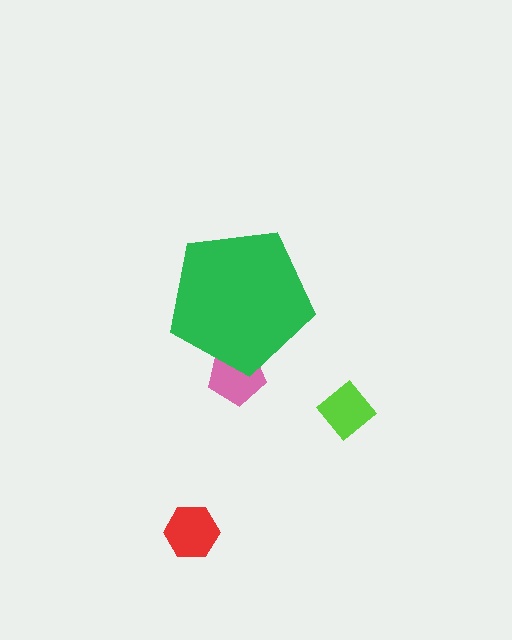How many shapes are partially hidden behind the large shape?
1 shape is partially hidden.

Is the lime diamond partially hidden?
No, the lime diamond is fully visible.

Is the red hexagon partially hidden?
No, the red hexagon is fully visible.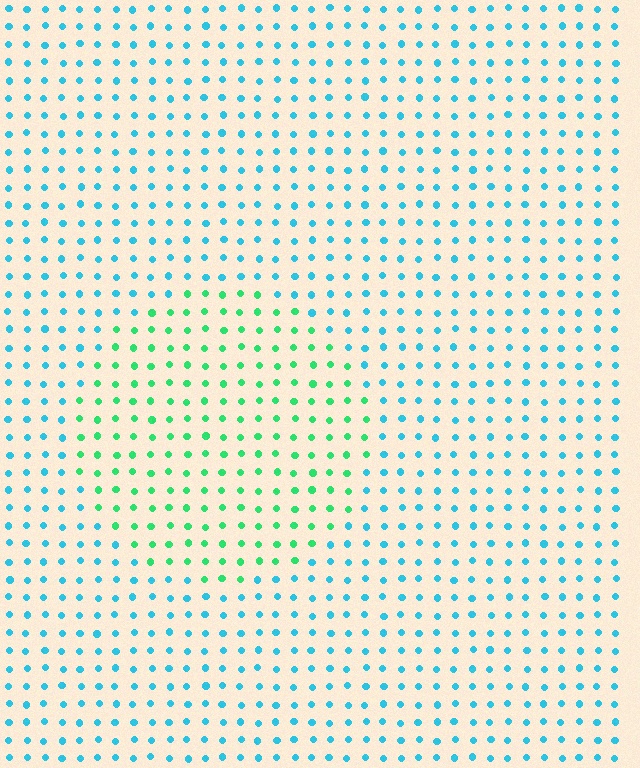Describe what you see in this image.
The image is filled with small cyan elements in a uniform arrangement. A circle-shaped region is visible where the elements are tinted to a slightly different hue, forming a subtle color boundary.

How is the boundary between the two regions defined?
The boundary is defined purely by a slight shift in hue (about 48 degrees). Spacing, size, and orientation are identical on both sides.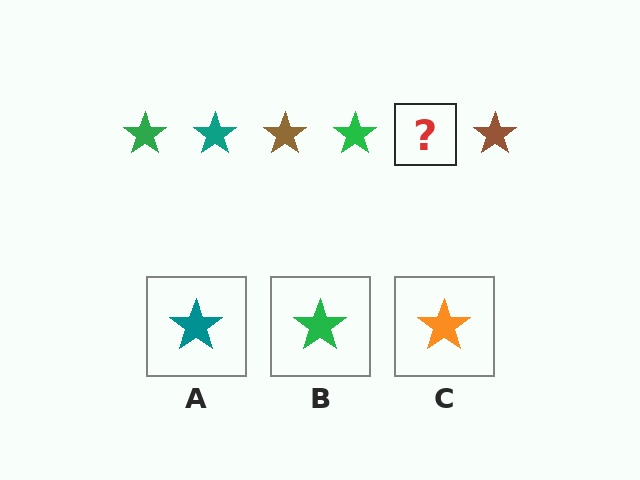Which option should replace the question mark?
Option A.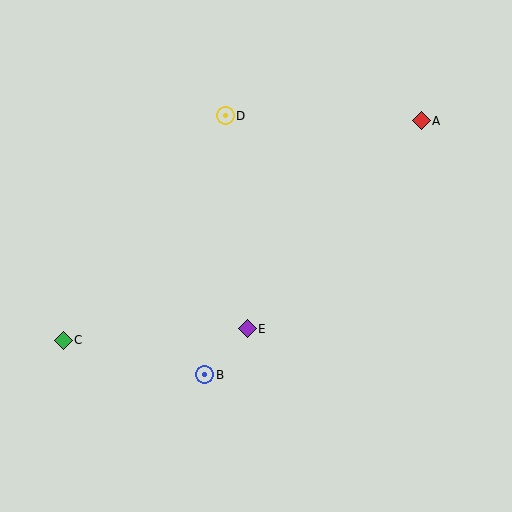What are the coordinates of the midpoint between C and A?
The midpoint between C and A is at (242, 231).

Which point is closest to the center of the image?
Point E at (247, 329) is closest to the center.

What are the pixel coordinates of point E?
Point E is at (247, 329).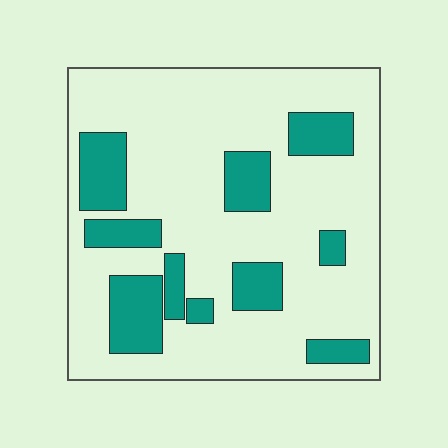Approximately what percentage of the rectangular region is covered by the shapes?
Approximately 25%.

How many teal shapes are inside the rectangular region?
10.